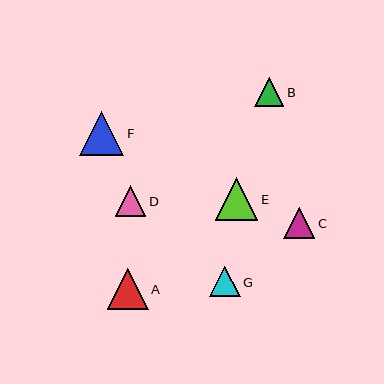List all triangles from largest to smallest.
From largest to smallest: F, E, A, C, D, G, B.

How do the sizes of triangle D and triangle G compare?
Triangle D and triangle G are approximately the same size.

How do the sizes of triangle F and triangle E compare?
Triangle F and triangle E are approximately the same size.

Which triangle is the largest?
Triangle F is the largest with a size of approximately 44 pixels.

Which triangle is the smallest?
Triangle B is the smallest with a size of approximately 30 pixels.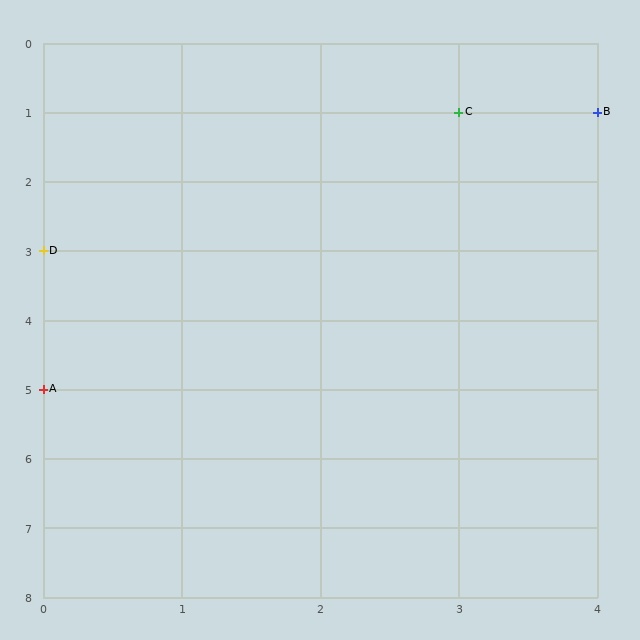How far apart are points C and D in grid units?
Points C and D are 3 columns and 2 rows apart (about 3.6 grid units diagonally).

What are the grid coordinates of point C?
Point C is at grid coordinates (3, 1).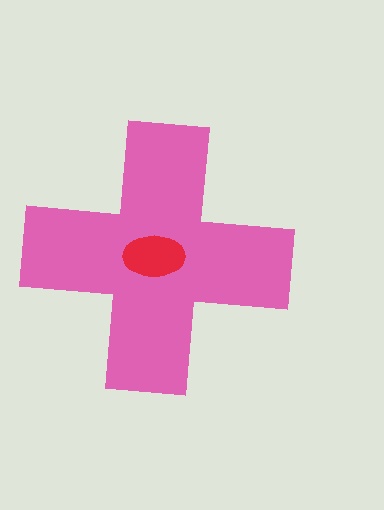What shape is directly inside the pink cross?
The red ellipse.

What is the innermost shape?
The red ellipse.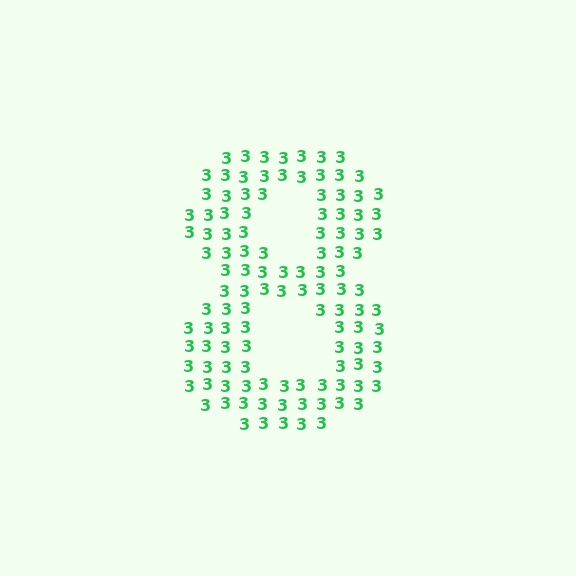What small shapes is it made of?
It is made of small digit 3's.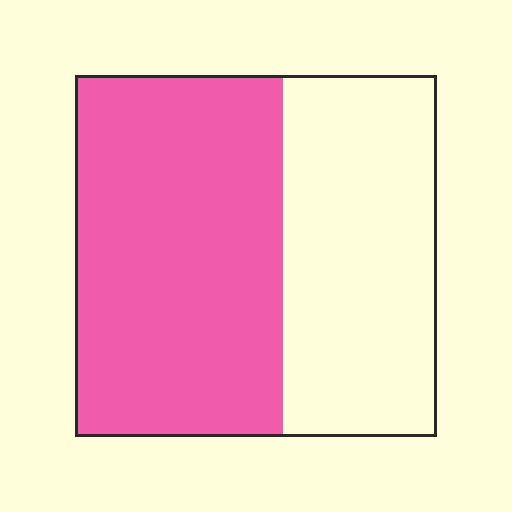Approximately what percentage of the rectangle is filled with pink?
Approximately 55%.